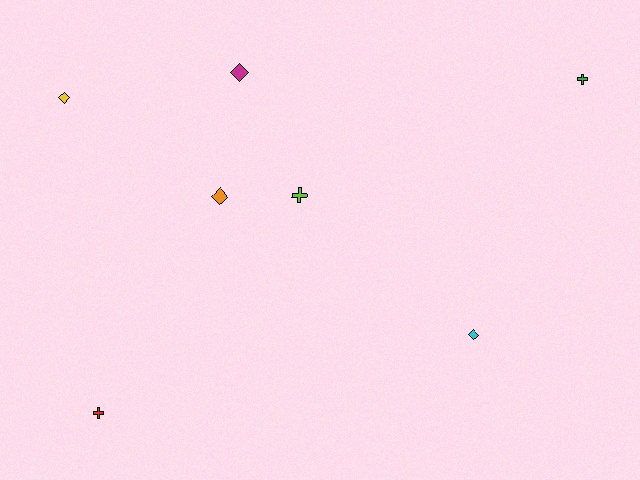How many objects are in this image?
There are 7 objects.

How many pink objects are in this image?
There are no pink objects.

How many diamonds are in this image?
There are 4 diamonds.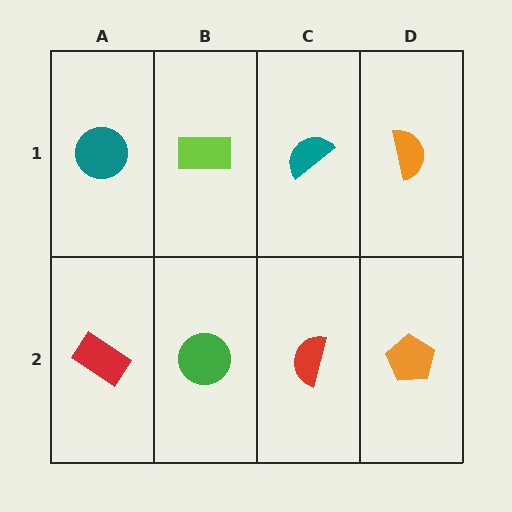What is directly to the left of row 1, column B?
A teal circle.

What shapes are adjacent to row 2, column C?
A teal semicircle (row 1, column C), a green circle (row 2, column B), an orange pentagon (row 2, column D).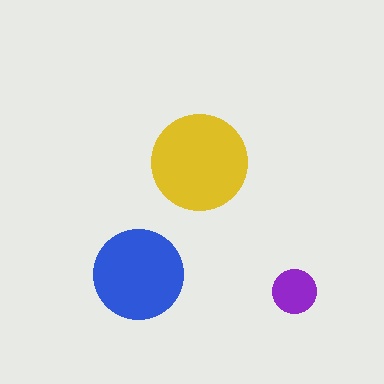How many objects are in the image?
There are 3 objects in the image.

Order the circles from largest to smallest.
the yellow one, the blue one, the purple one.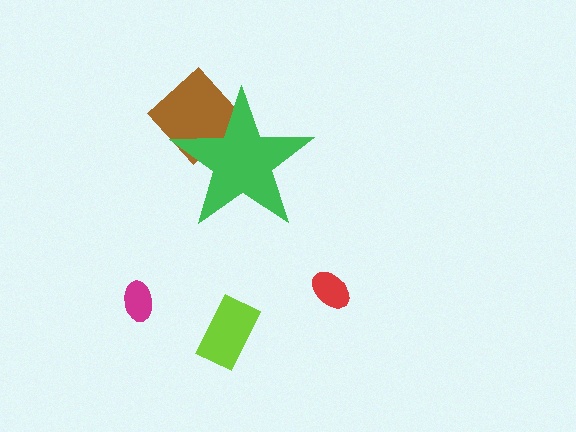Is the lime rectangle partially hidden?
No, the lime rectangle is fully visible.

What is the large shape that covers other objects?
A green star.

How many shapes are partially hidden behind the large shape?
1 shape is partially hidden.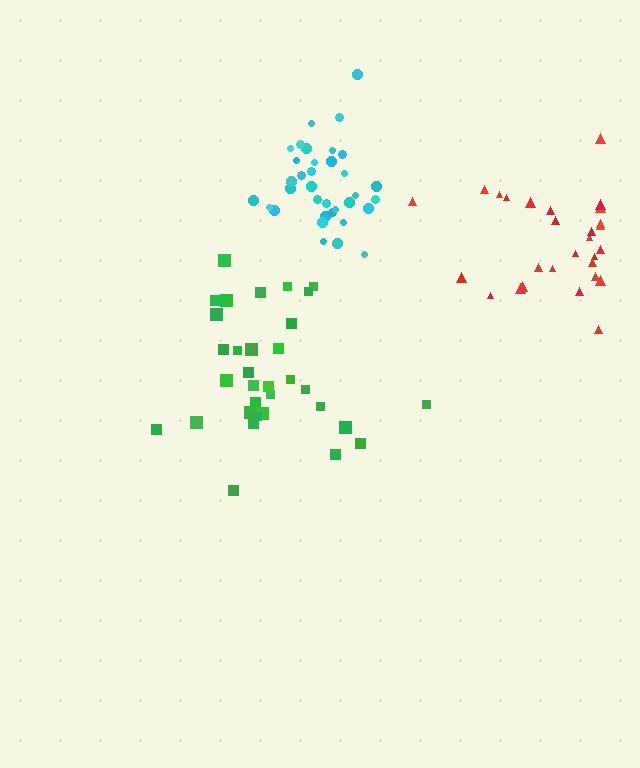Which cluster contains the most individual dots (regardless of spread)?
Cyan (35).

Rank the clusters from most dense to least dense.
cyan, green, red.